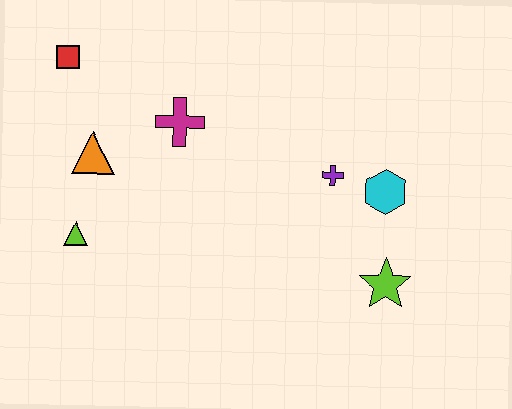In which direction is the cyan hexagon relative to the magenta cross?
The cyan hexagon is to the right of the magenta cross.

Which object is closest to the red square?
The orange triangle is closest to the red square.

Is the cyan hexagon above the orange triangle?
No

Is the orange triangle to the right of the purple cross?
No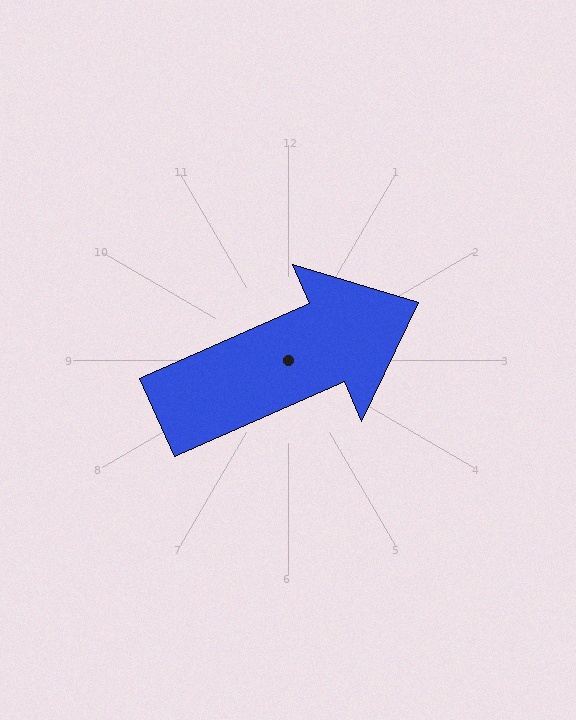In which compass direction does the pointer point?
Northeast.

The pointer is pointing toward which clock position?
Roughly 2 o'clock.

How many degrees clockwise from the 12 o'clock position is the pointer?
Approximately 66 degrees.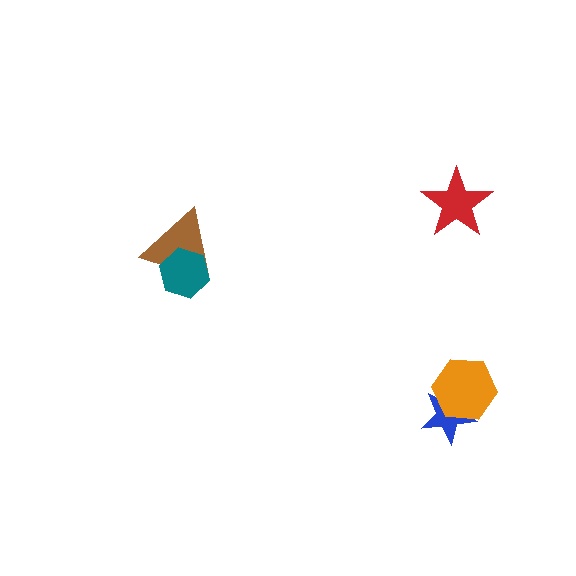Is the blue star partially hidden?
Yes, it is partially covered by another shape.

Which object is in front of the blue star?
The orange hexagon is in front of the blue star.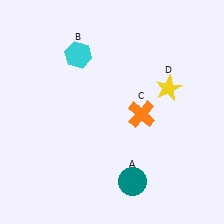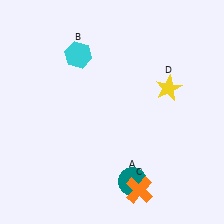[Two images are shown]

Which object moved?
The orange cross (C) moved down.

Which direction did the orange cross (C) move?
The orange cross (C) moved down.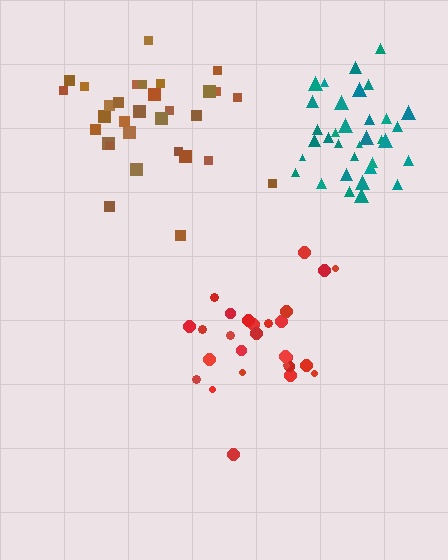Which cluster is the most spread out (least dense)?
Red.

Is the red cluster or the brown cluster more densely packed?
Brown.